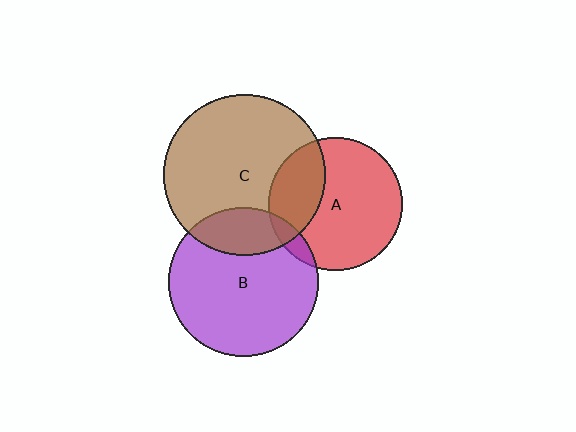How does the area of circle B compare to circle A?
Approximately 1.3 times.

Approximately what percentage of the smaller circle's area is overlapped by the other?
Approximately 5%.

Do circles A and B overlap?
Yes.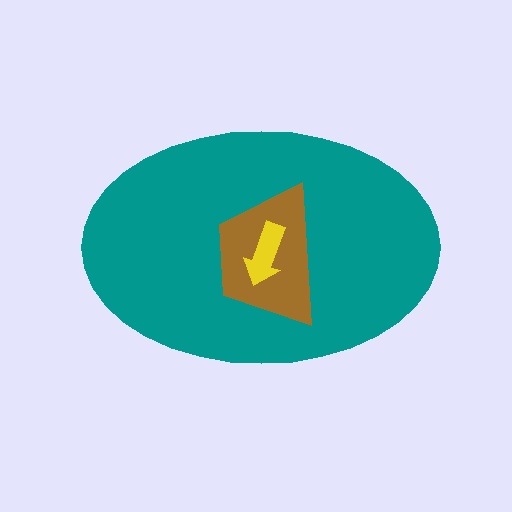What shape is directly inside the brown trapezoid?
The yellow arrow.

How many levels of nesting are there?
3.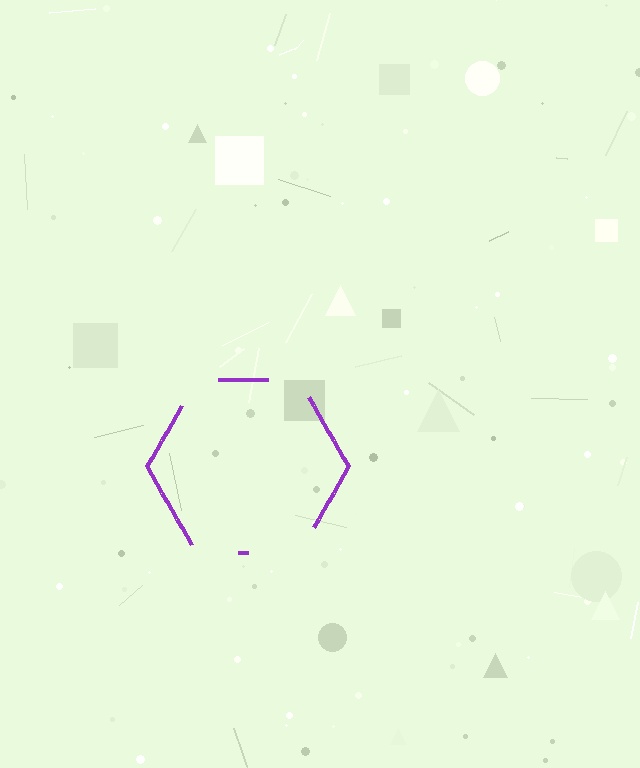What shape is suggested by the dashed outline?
The dashed outline suggests a hexagon.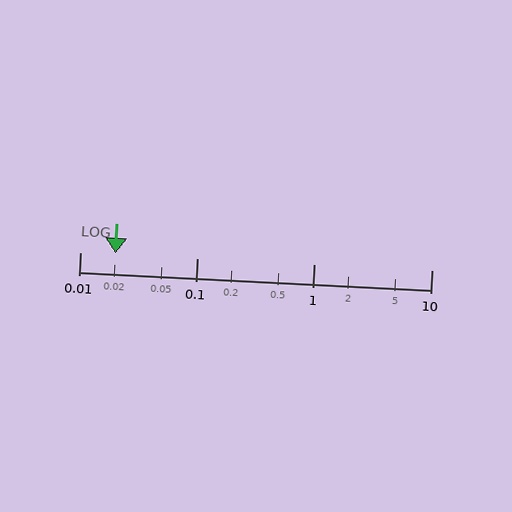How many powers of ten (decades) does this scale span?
The scale spans 3 decades, from 0.01 to 10.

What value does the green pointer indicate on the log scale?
The pointer indicates approximately 0.02.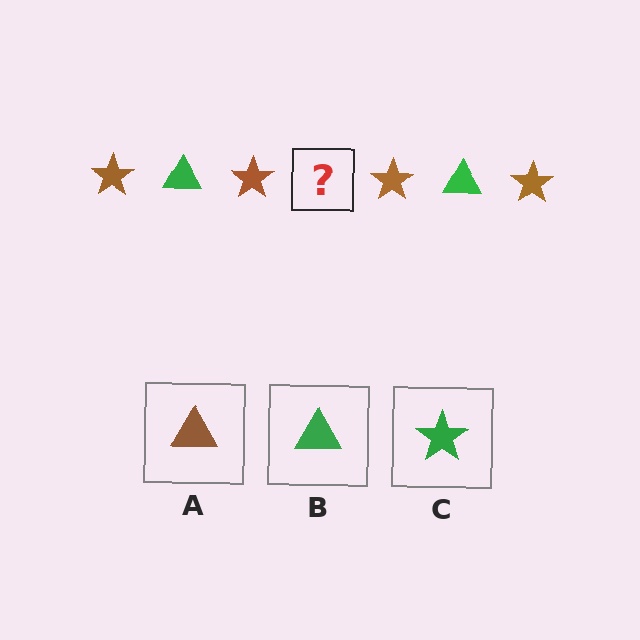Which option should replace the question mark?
Option B.